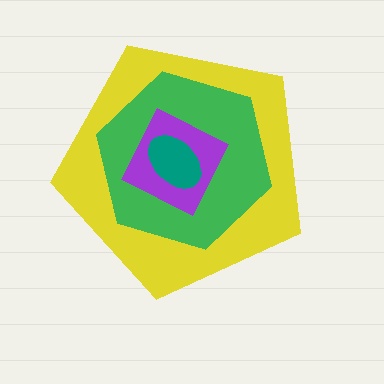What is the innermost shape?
The teal ellipse.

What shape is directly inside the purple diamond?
The teal ellipse.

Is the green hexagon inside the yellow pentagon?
Yes.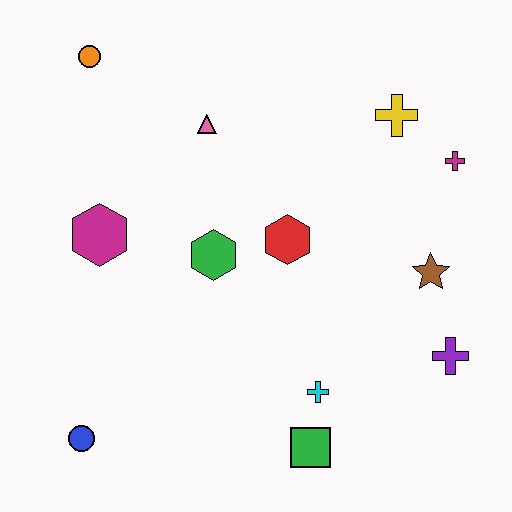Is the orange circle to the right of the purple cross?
No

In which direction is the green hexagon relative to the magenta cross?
The green hexagon is to the left of the magenta cross.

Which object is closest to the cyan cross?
The green square is closest to the cyan cross.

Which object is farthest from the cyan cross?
The orange circle is farthest from the cyan cross.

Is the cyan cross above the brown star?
No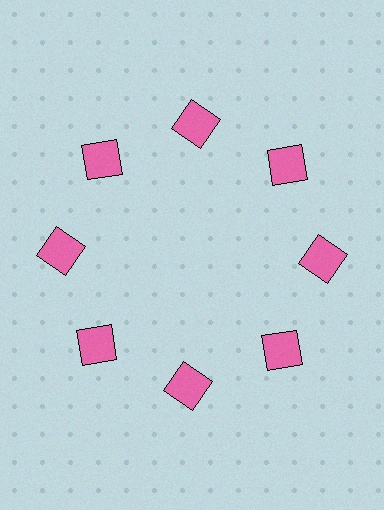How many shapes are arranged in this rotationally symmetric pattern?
There are 8 shapes, arranged in 8 groups of 1.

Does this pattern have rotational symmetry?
Yes, this pattern has 8-fold rotational symmetry. It looks the same after rotating 45 degrees around the center.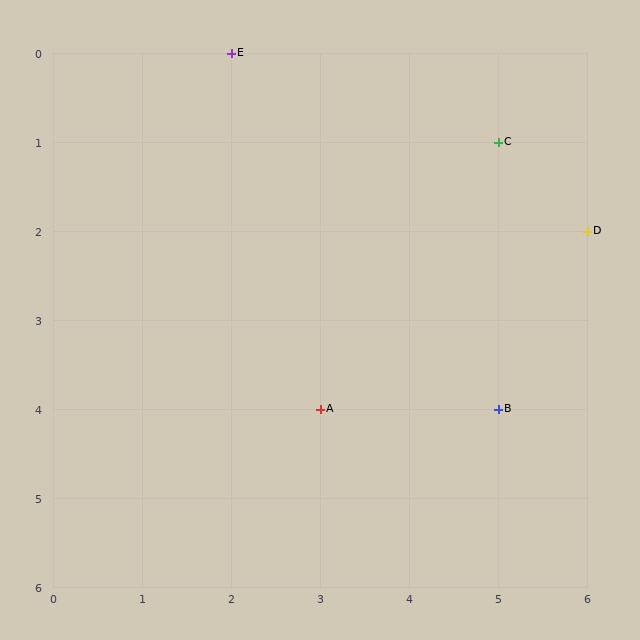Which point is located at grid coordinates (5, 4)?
Point B is at (5, 4).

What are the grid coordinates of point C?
Point C is at grid coordinates (5, 1).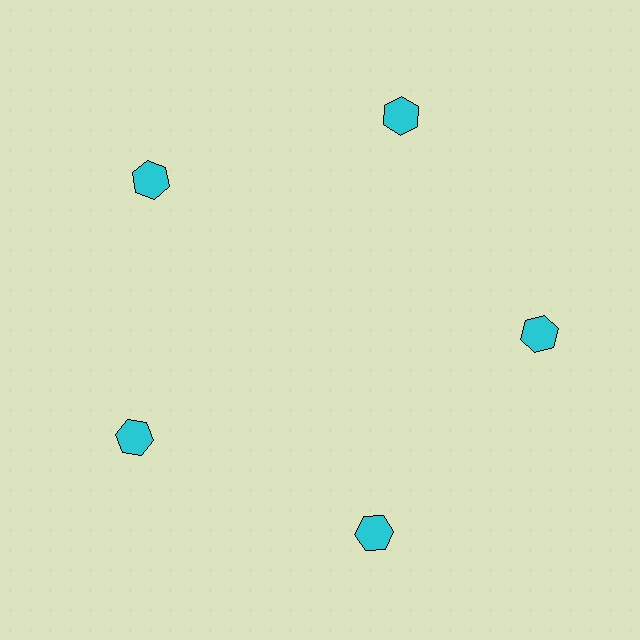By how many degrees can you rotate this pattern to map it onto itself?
The pattern maps onto itself every 72 degrees of rotation.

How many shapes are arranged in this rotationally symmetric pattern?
There are 5 shapes, arranged in 5 groups of 1.